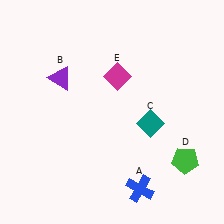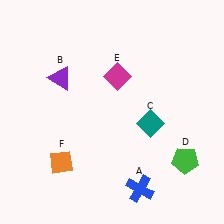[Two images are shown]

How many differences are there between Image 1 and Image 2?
There is 1 difference between the two images.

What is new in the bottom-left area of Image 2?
An orange diamond (F) was added in the bottom-left area of Image 2.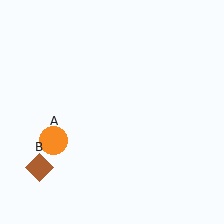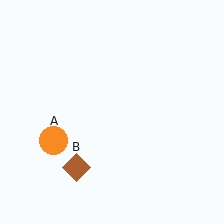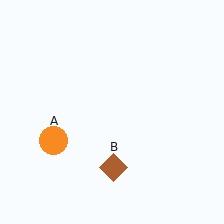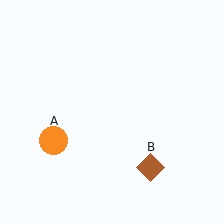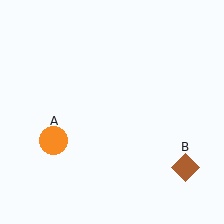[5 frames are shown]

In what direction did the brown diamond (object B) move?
The brown diamond (object B) moved right.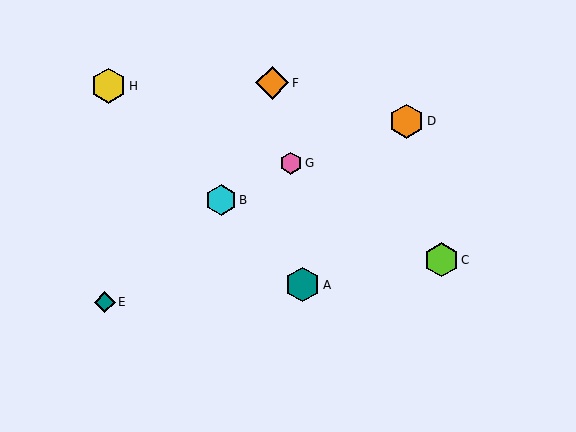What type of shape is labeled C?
Shape C is a lime hexagon.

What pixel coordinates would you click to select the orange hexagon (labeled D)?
Click at (406, 121) to select the orange hexagon D.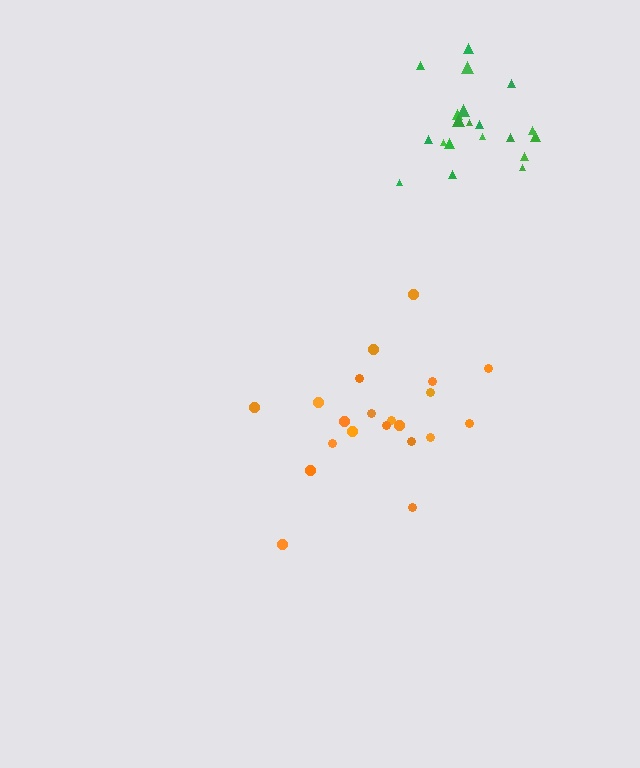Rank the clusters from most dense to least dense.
green, orange.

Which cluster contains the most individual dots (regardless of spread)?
Orange (21).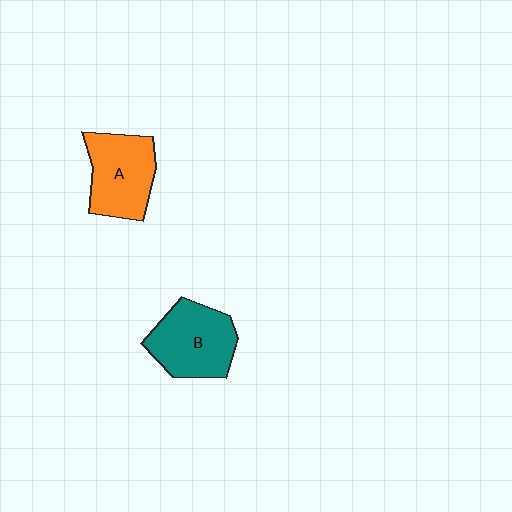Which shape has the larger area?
Shape B (teal).